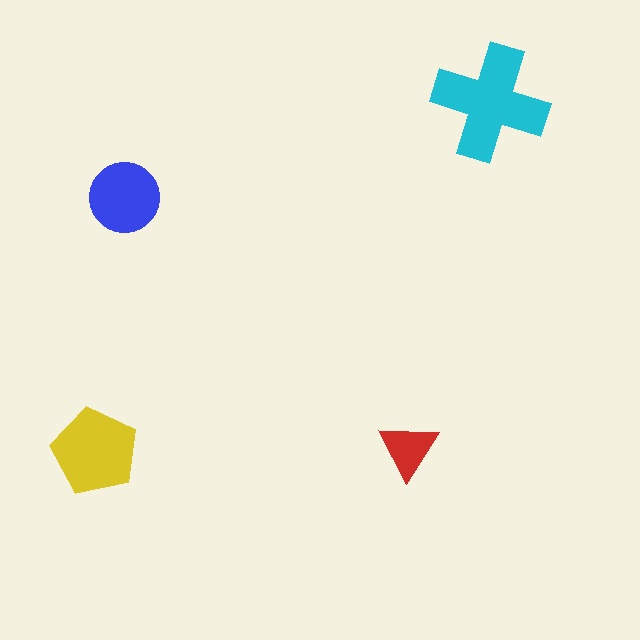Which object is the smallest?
The red triangle.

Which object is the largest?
The cyan cross.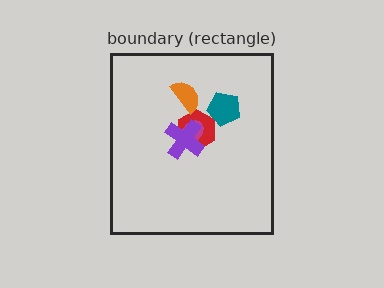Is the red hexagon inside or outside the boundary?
Inside.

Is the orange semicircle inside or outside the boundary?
Inside.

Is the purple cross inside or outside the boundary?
Inside.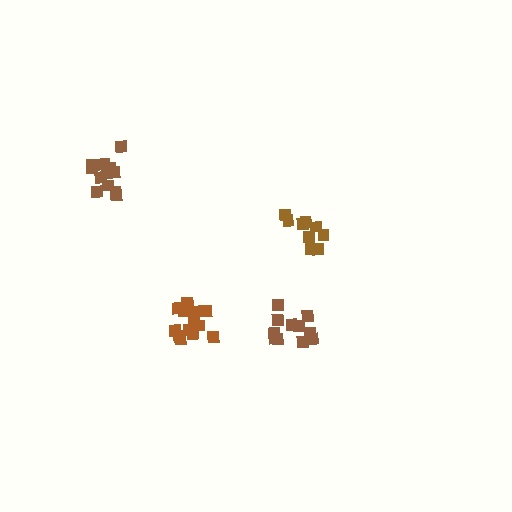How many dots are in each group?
Group 1: 9 dots, Group 2: 14 dots, Group 3: 11 dots, Group 4: 13 dots (47 total).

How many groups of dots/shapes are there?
There are 4 groups.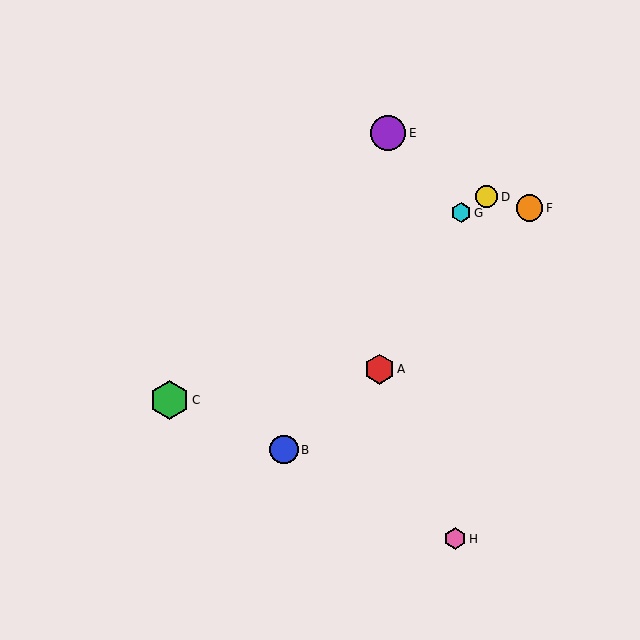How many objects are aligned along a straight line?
3 objects (C, D, G) are aligned along a straight line.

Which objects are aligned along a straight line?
Objects C, D, G are aligned along a straight line.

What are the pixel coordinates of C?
Object C is at (169, 400).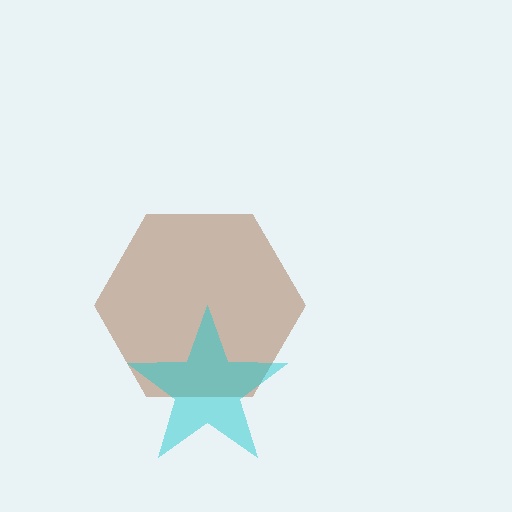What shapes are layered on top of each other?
The layered shapes are: a brown hexagon, a cyan star.